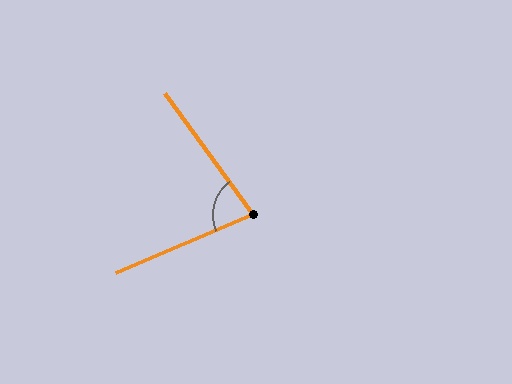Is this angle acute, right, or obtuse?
It is acute.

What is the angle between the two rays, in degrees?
Approximately 77 degrees.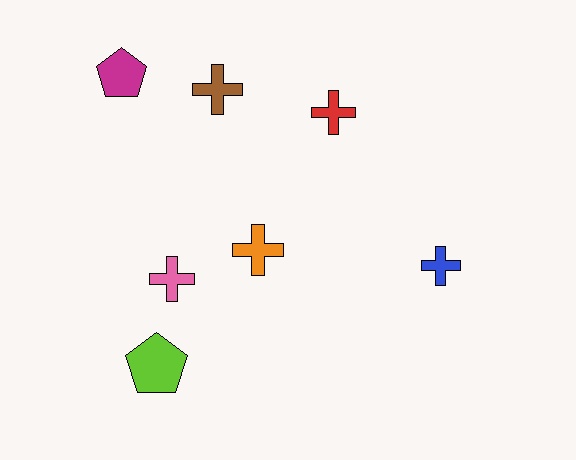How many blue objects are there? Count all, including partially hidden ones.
There is 1 blue object.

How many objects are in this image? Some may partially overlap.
There are 7 objects.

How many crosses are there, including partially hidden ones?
There are 5 crosses.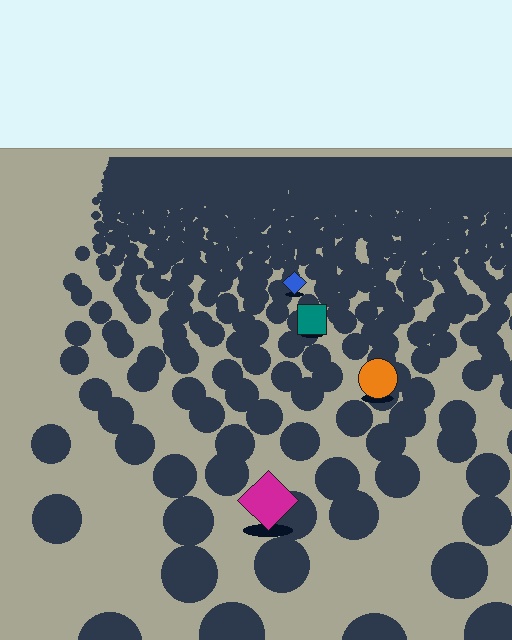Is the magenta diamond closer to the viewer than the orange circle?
Yes. The magenta diamond is closer — you can tell from the texture gradient: the ground texture is coarser near it.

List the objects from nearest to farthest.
From nearest to farthest: the magenta diamond, the orange circle, the teal square, the blue diamond.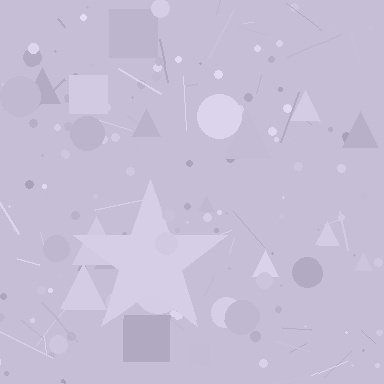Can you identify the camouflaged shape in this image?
The camouflaged shape is a star.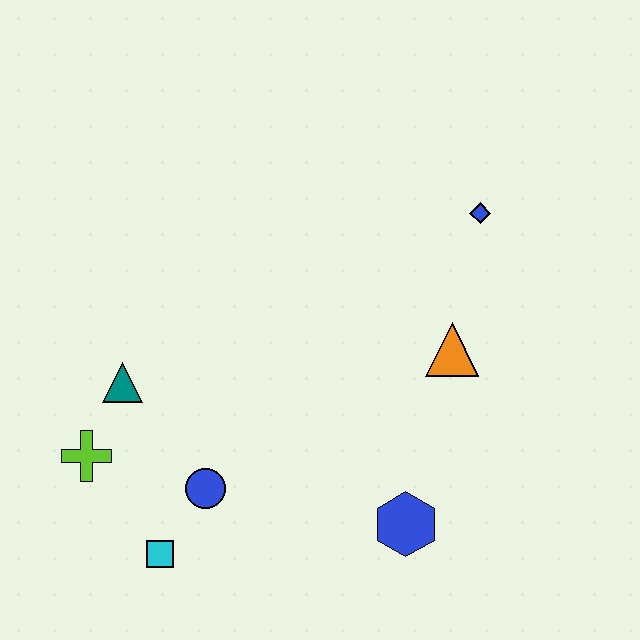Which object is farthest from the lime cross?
The blue diamond is farthest from the lime cross.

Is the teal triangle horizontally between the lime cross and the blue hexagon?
Yes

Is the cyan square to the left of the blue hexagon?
Yes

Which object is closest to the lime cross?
The teal triangle is closest to the lime cross.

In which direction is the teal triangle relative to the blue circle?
The teal triangle is above the blue circle.